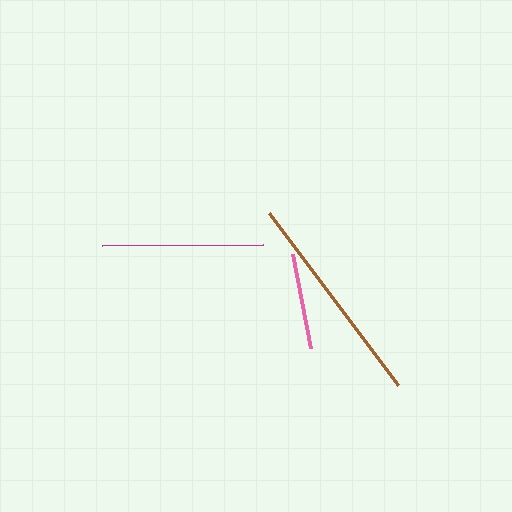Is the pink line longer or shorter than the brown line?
The brown line is longer than the pink line.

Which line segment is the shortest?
The pink line is the shortest at approximately 95 pixels.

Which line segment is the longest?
The brown line is the longest at approximately 215 pixels.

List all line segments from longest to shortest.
From longest to shortest: brown, magenta, pink.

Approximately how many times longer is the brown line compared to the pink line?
The brown line is approximately 2.3 times the length of the pink line.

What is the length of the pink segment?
The pink segment is approximately 95 pixels long.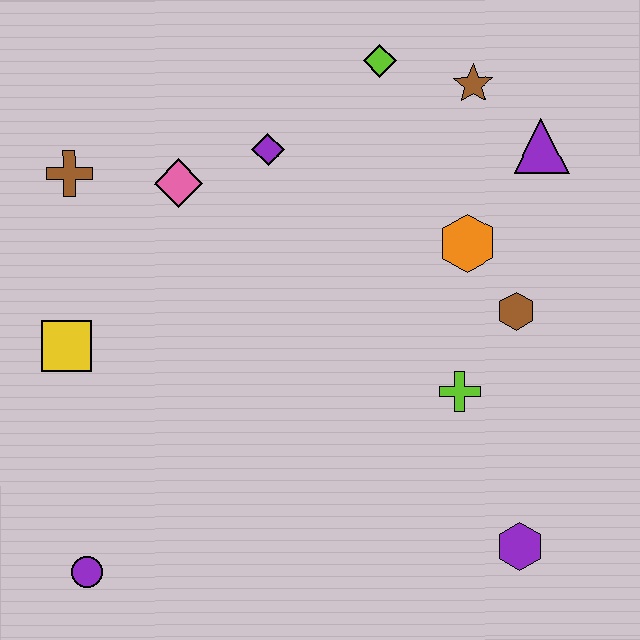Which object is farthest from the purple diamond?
The purple hexagon is farthest from the purple diamond.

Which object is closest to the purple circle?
The yellow square is closest to the purple circle.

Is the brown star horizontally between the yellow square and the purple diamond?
No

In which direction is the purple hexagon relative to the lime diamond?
The purple hexagon is below the lime diamond.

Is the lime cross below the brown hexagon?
Yes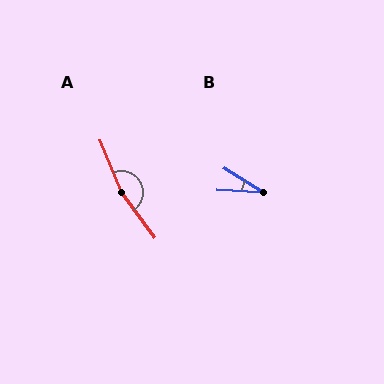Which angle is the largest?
A, at approximately 166 degrees.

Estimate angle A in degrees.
Approximately 166 degrees.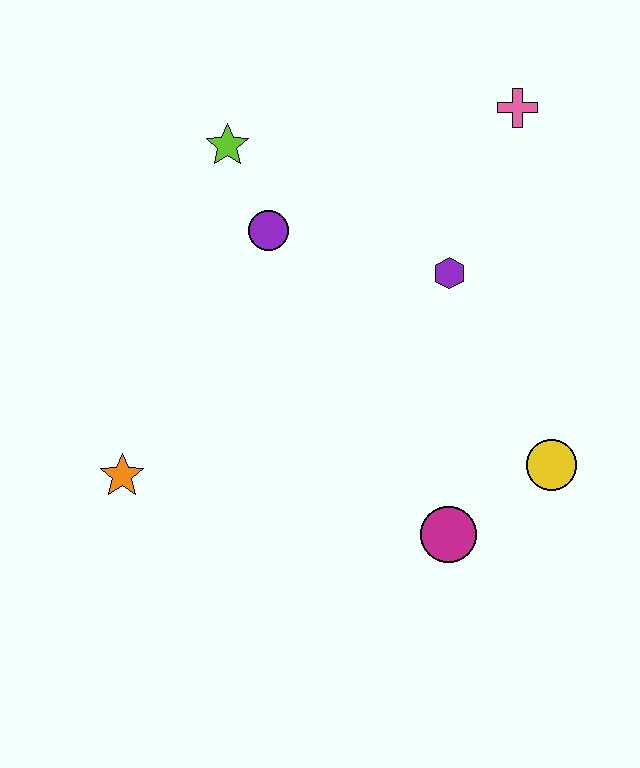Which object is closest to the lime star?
The purple circle is closest to the lime star.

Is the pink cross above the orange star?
Yes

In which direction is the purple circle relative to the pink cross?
The purple circle is to the left of the pink cross.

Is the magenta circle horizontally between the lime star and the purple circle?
No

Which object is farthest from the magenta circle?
The lime star is farthest from the magenta circle.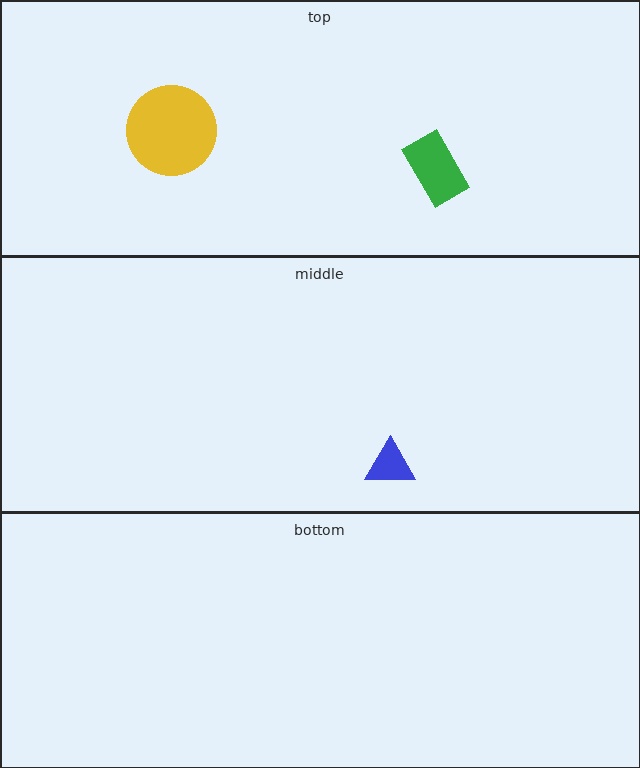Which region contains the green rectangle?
The top region.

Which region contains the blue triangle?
The middle region.